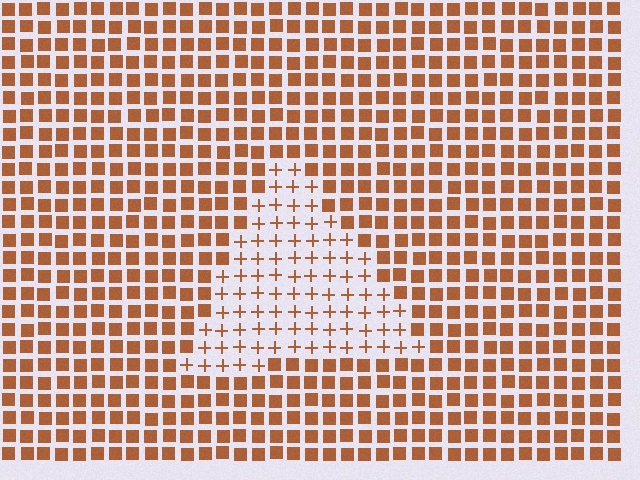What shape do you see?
I see a triangle.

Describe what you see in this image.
The image is filled with small brown elements arranged in a uniform grid. A triangle-shaped region contains plus signs, while the surrounding area contains squares. The boundary is defined purely by the change in element shape.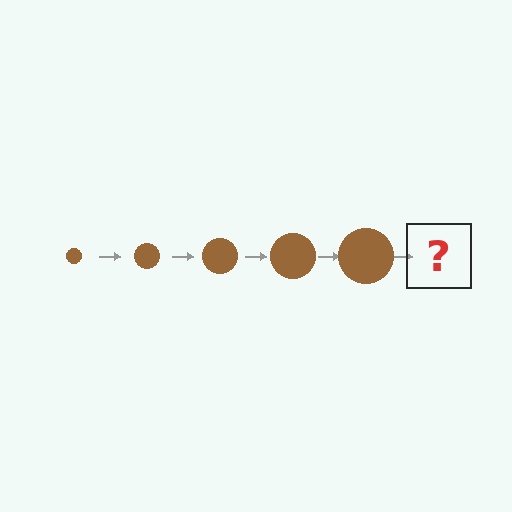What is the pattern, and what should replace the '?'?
The pattern is that the circle gets progressively larger each step. The '?' should be a brown circle, larger than the previous one.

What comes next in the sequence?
The next element should be a brown circle, larger than the previous one.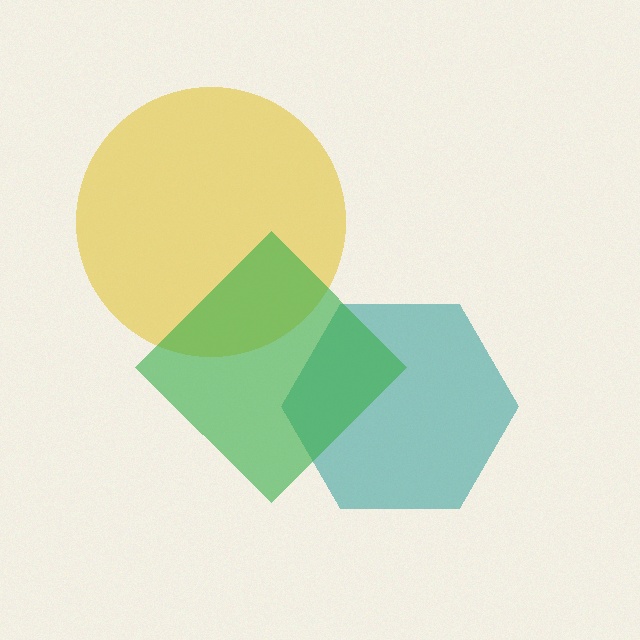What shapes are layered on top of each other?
The layered shapes are: a yellow circle, a teal hexagon, a green diamond.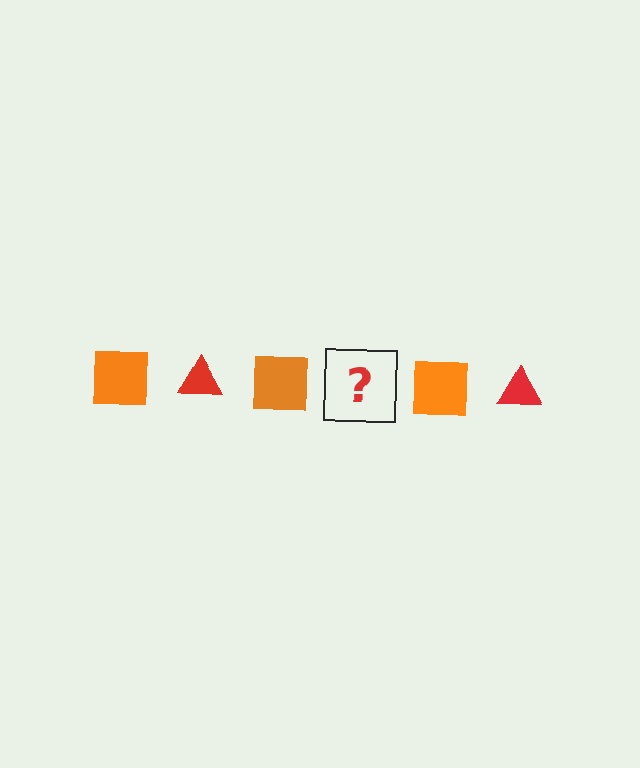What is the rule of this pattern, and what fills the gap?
The rule is that the pattern alternates between orange square and red triangle. The gap should be filled with a red triangle.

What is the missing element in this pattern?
The missing element is a red triangle.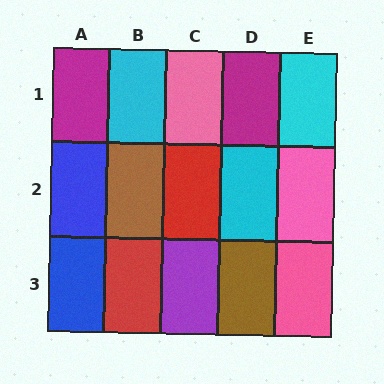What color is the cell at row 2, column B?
Brown.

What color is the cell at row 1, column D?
Magenta.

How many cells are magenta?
2 cells are magenta.